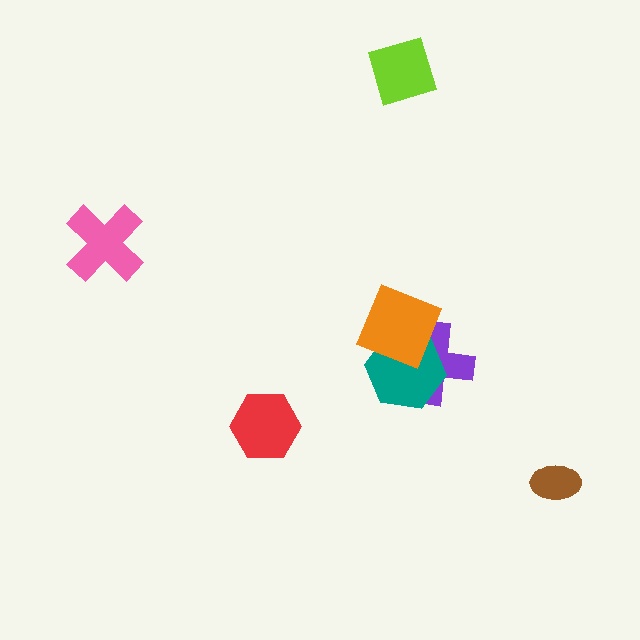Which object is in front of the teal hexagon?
The orange diamond is in front of the teal hexagon.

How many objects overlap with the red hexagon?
0 objects overlap with the red hexagon.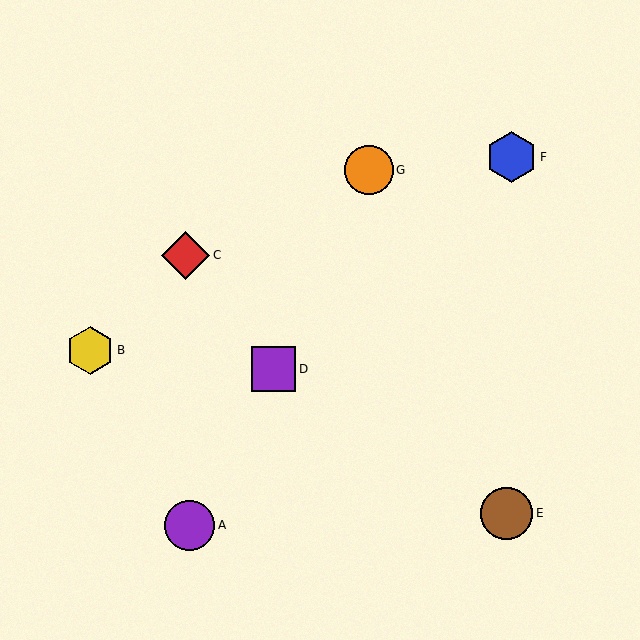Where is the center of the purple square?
The center of the purple square is at (274, 369).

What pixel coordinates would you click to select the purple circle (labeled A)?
Click at (189, 525) to select the purple circle A.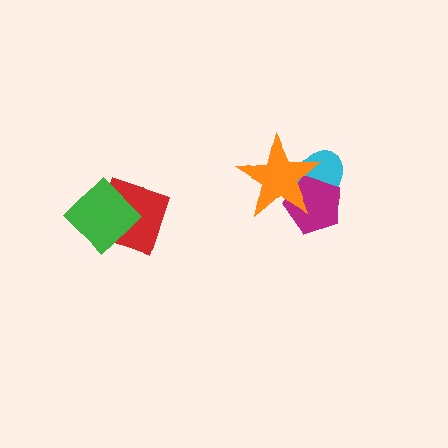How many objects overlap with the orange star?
2 objects overlap with the orange star.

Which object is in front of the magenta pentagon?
The orange star is in front of the magenta pentagon.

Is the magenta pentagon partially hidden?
Yes, it is partially covered by another shape.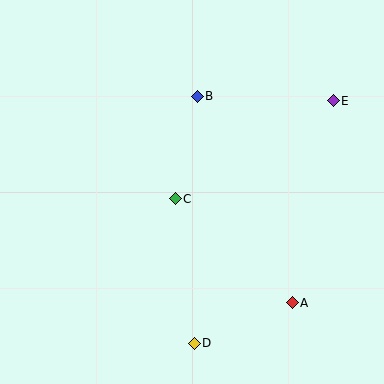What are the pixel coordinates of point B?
Point B is at (197, 96).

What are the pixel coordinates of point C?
Point C is at (175, 199).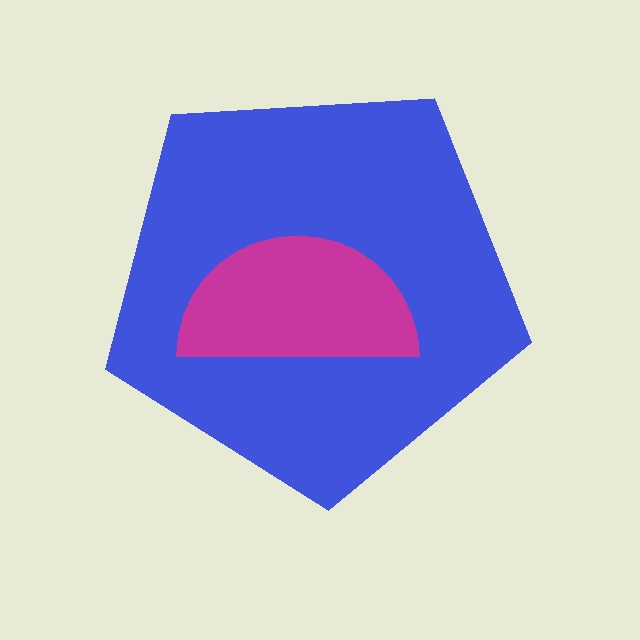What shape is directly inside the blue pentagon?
The magenta semicircle.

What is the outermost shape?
The blue pentagon.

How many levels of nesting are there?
2.